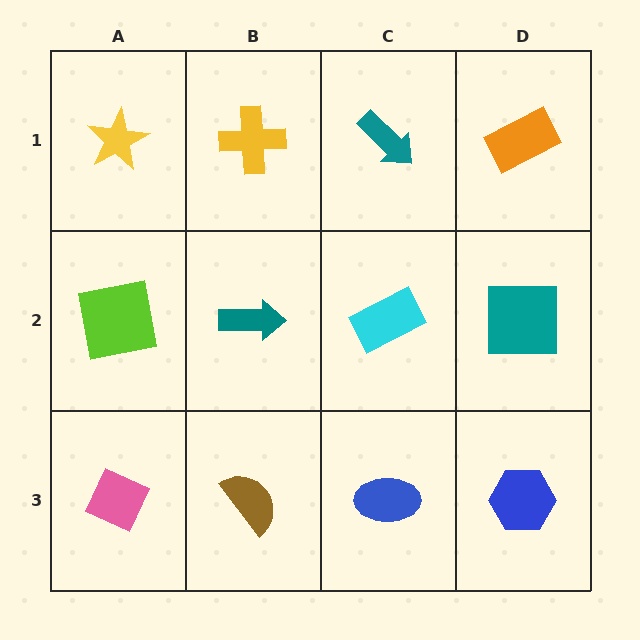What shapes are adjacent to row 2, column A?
A yellow star (row 1, column A), a pink diamond (row 3, column A), a teal arrow (row 2, column B).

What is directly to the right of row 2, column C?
A teal square.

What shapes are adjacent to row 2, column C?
A teal arrow (row 1, column C), a blue ellipse (row 3, column C), a teal arrow (row 2, column B), a teal square (row 2, column D).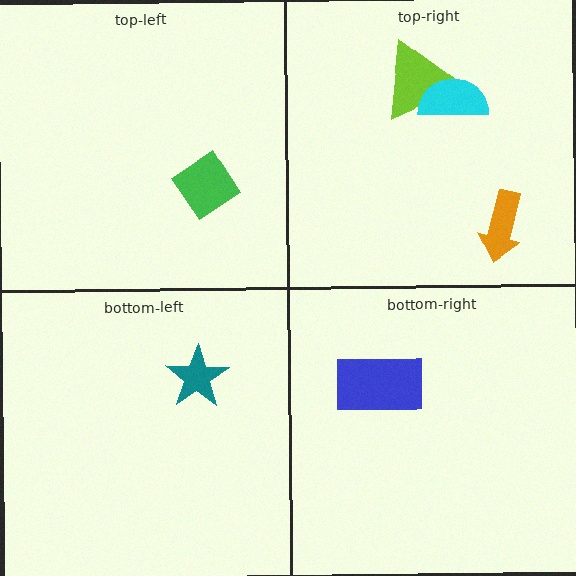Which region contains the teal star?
The bottom-left region.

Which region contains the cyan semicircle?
The top-right region.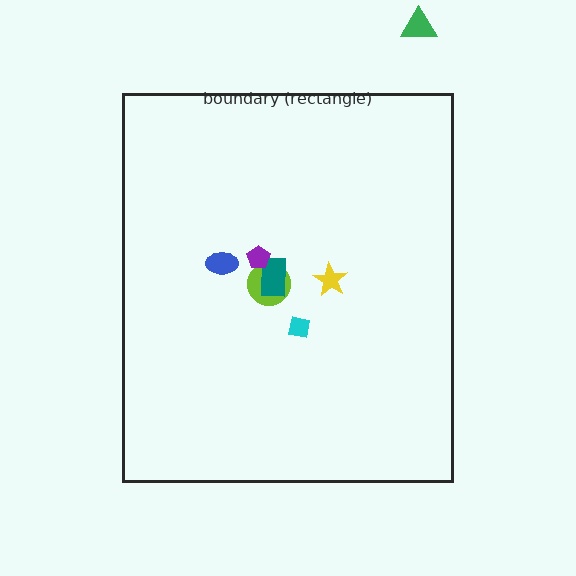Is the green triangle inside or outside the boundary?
Outside.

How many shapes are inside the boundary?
6 inside, 1 outside.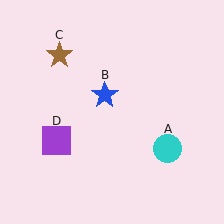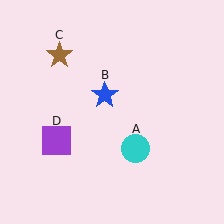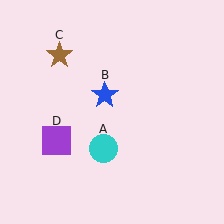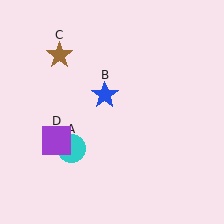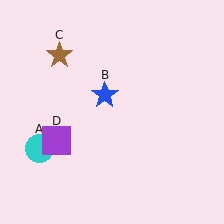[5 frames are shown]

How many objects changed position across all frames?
1 object changed position: cyan circle (object A).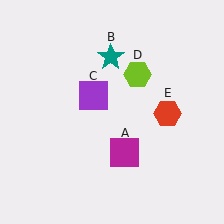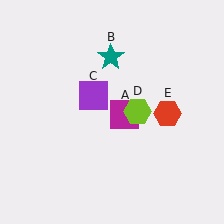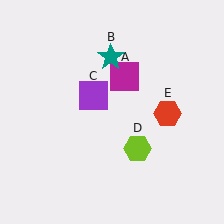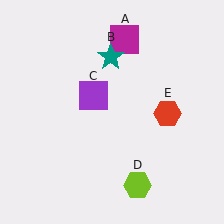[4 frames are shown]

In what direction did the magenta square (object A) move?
The magenta square (object A) moved up.